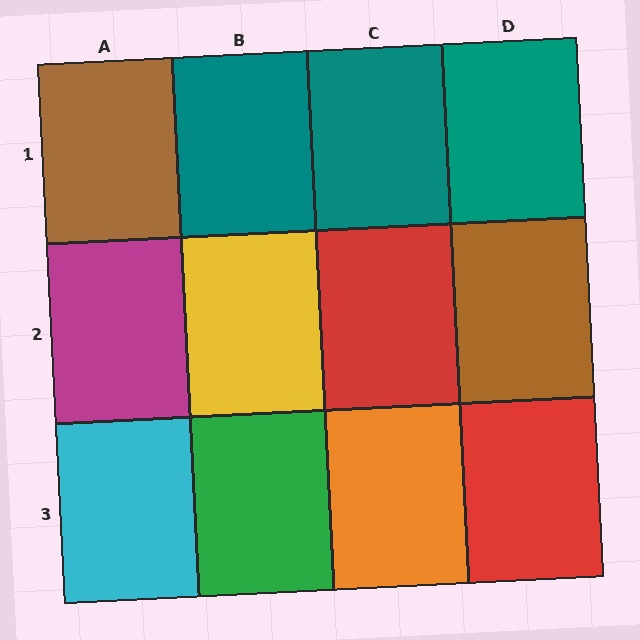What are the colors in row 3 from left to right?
Cyan, green, orange, red.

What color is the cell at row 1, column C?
Teal.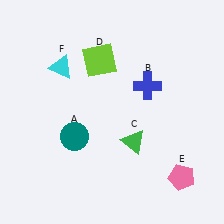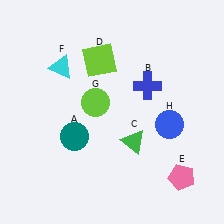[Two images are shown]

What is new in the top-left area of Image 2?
A lime circle (G) was added in the top-left area of Image 2.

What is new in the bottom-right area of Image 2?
A blue circle (H) was added in the bottom-right area of Image 2.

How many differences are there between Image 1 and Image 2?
There are 2 differences between the two images.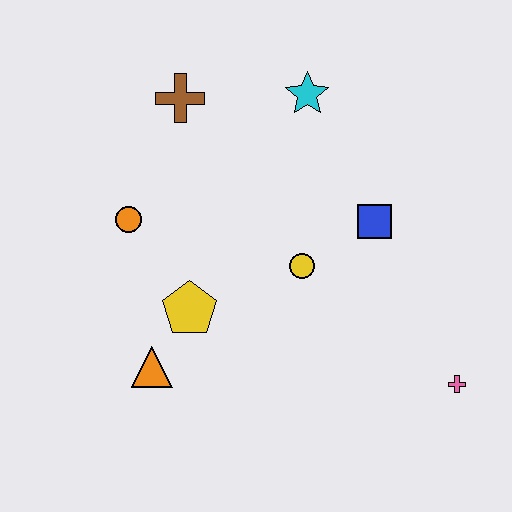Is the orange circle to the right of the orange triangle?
No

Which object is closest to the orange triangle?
The yellow pentagon is closest to the orange triangle.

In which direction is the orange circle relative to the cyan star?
The orange circle is to the left of the cyan star.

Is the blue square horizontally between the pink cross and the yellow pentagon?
Yes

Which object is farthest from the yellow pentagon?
The pink cross is farthest from the yellow pentagon.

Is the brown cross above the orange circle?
Yes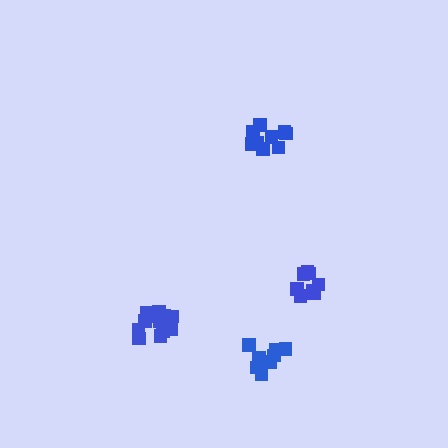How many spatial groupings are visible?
There are 4 spatial groupings.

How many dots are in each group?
Group 1: 9 dots, Group 2: 15 dots, Group 3: 9 dots, Group 4: 9 dots (42 total).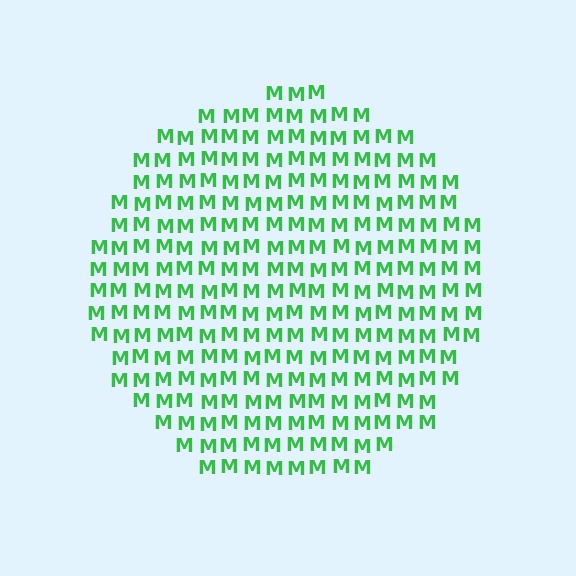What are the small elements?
The small elements are letter M's.